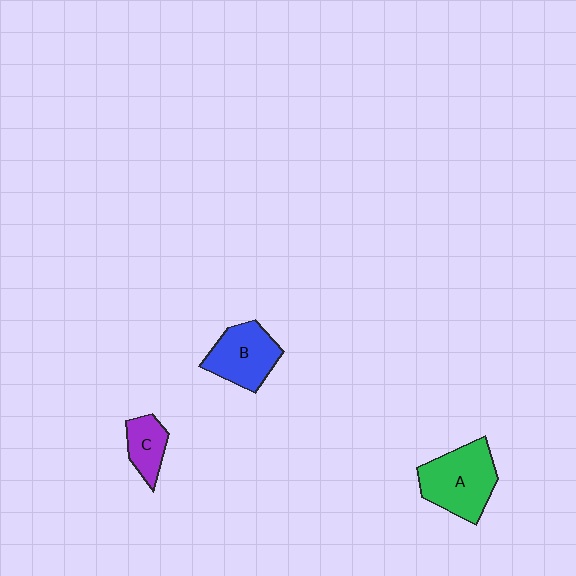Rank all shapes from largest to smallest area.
From largest to smallest: A (green), B (blue), C (purple).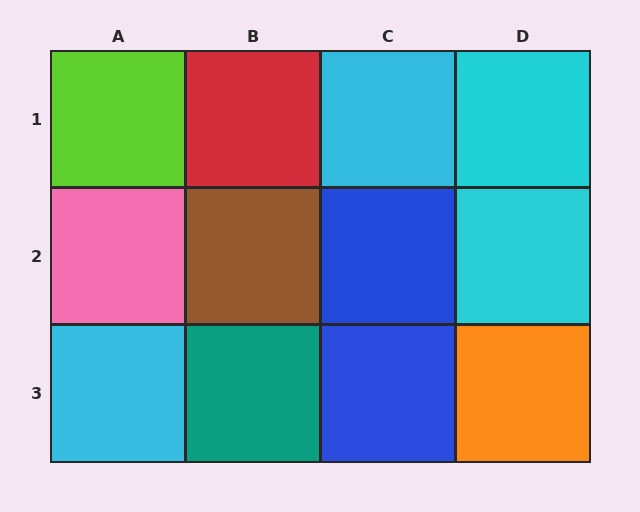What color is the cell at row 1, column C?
Cyan.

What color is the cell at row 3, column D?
Orange.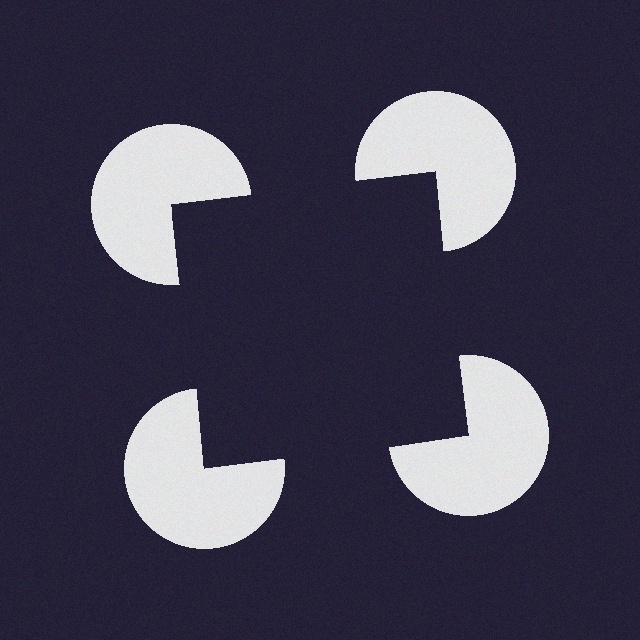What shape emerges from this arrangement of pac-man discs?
An illusory square — its edges are inferred from the aligned wedge cuts in the pac-man discs, not physically drawn.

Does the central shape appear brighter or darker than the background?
It typically appears slightly darker than the background, even though no actual brightness change is drawn.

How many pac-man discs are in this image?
There are 4 — one at each vertex of the illusory square.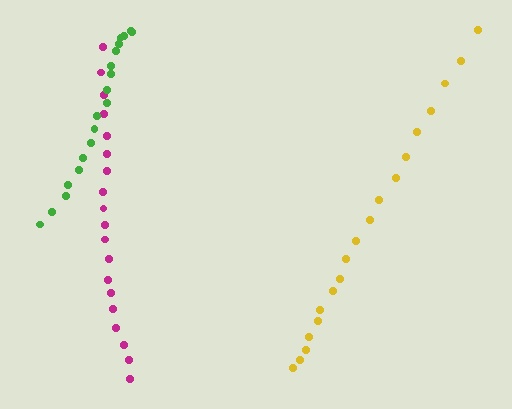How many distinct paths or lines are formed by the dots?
There are 3 distinct paths.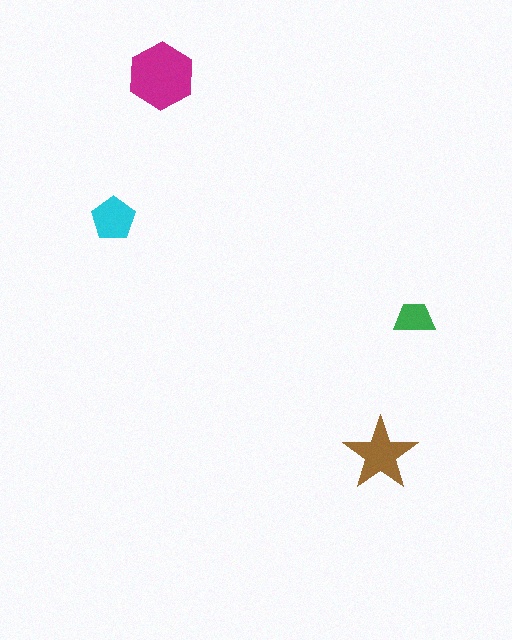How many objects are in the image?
There are 4 objects in the image.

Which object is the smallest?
The green trapezoid.